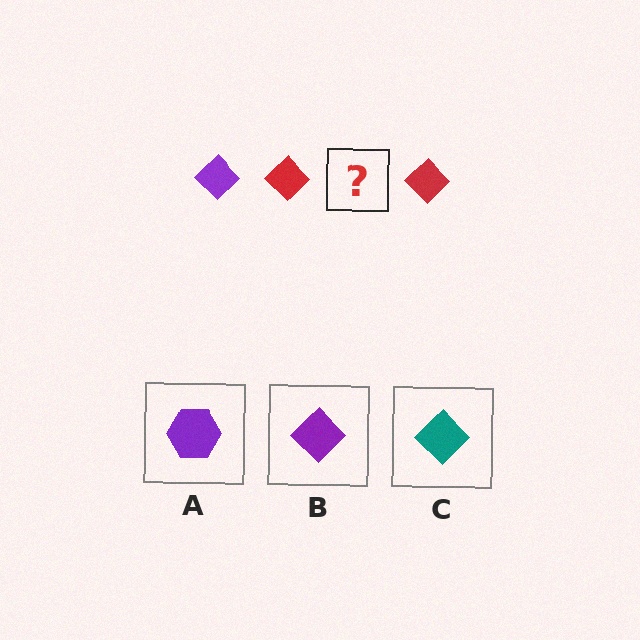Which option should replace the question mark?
Option B.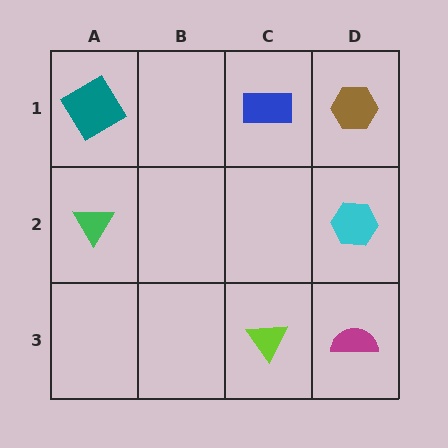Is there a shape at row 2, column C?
No, that cell is empty.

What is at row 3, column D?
A magenta semicircle.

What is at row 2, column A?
A green triangle.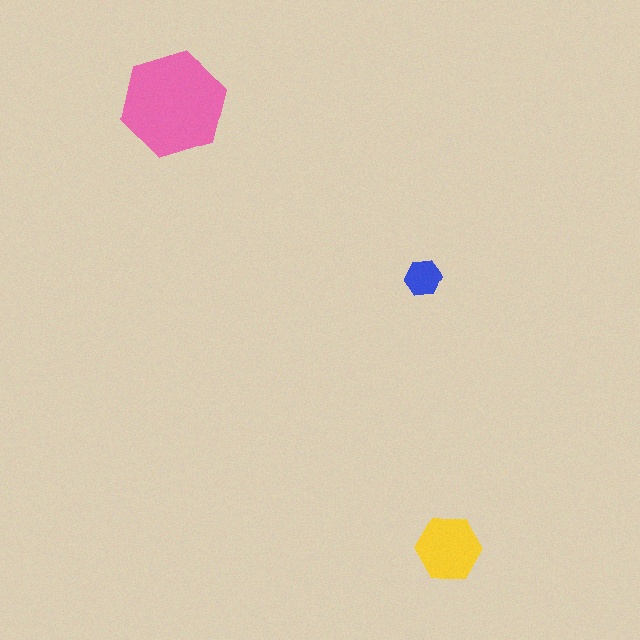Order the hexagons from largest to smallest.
the pink one, the yellow one, the blue one.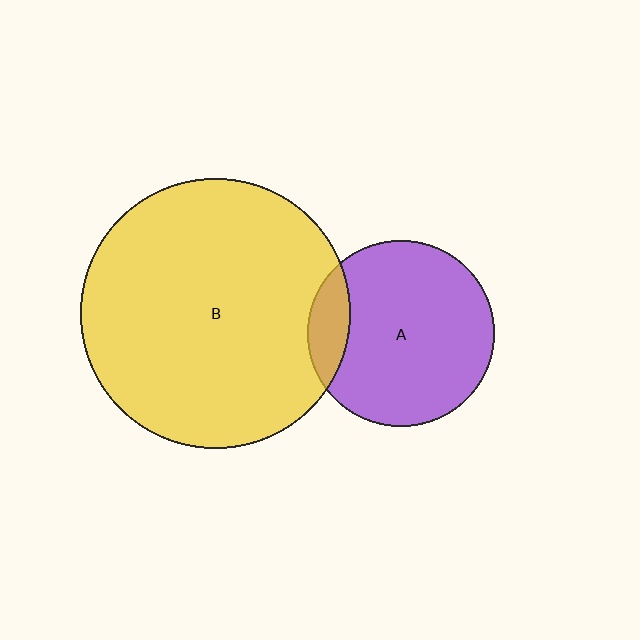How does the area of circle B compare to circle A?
Approximately 2.1 times.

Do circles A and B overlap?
Yes.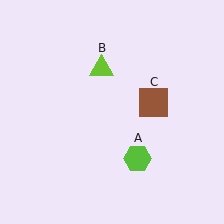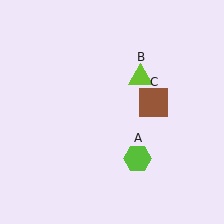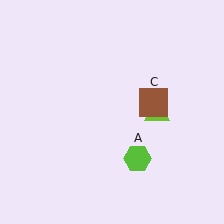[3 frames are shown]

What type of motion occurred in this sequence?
The lime triangle (object B) rotated clockwise around the center of the scene.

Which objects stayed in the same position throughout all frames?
Lime hexagon (object A) and brown square (object C) remained stationary.